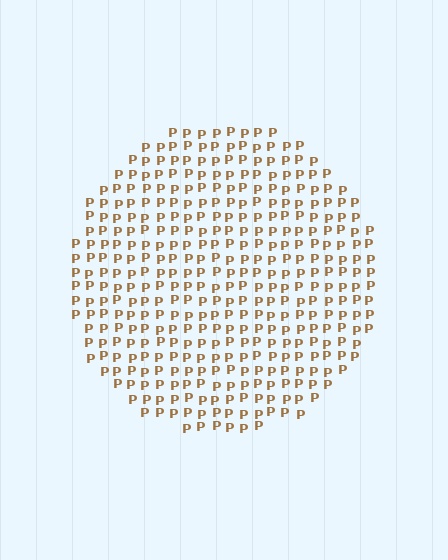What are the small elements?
The small elements are letter P's.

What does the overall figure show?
The overall figure shows a circle.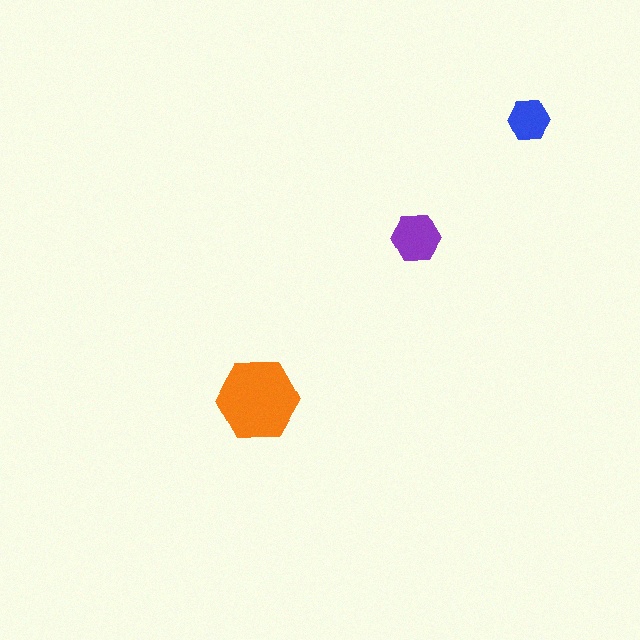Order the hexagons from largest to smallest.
the orange one, the purple one, the blue one.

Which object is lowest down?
The orange hexagon is bottommost.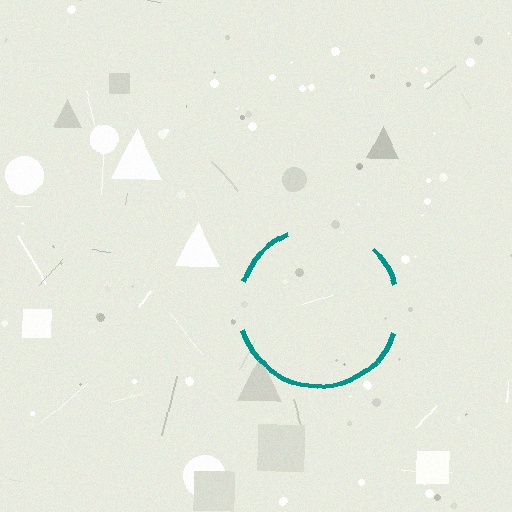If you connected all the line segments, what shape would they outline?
They would outline a circle.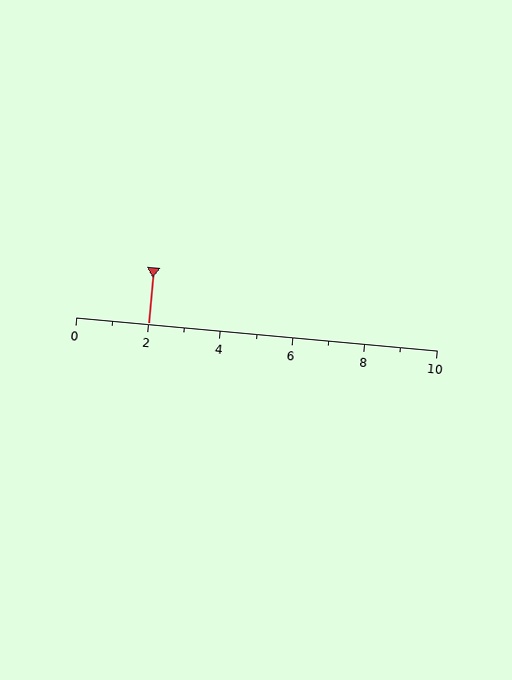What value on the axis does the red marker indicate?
The marker indicates approximately 2.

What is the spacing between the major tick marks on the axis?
The major ticks are spaced 2 apart.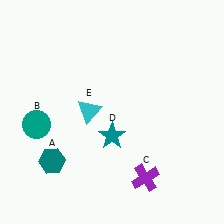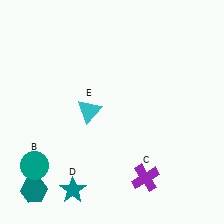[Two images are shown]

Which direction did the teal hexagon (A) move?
The teal hexagon (A) moved down.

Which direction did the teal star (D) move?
The teal star (D) moved down.